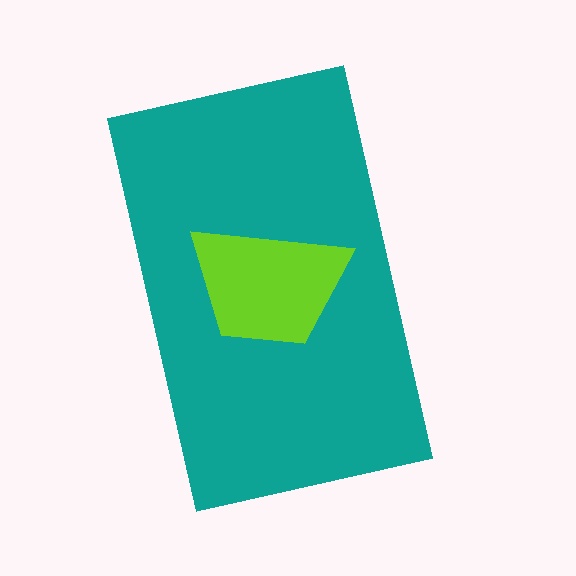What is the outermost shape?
The teal rectangle.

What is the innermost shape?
The lime trapezoid.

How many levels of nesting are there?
2.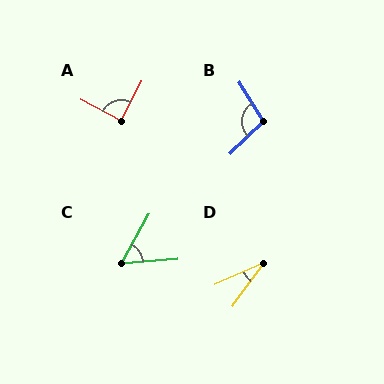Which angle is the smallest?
D, at approximately 30 degrees.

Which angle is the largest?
B, at approximately 103 degrees.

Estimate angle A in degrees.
Approximately 88 degrees.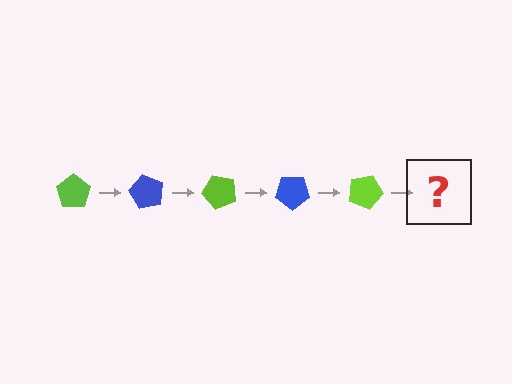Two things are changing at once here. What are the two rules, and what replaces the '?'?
The two rules are that it rotates 60 degrees each step and the color cycles through lime and blue. The '?' should be a blue pentagon, rotated 300 degrees from the start.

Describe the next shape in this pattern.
It should be a blue pentagon, rotated 300 degrees from the start.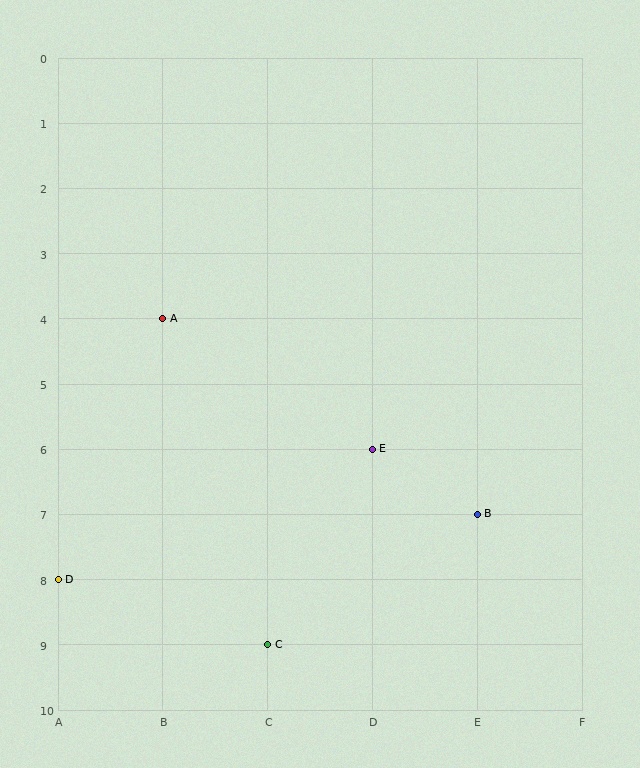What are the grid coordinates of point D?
Point D is at grid coordinates (A, 8).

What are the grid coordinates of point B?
Point B is at grid coordinates (E, 7).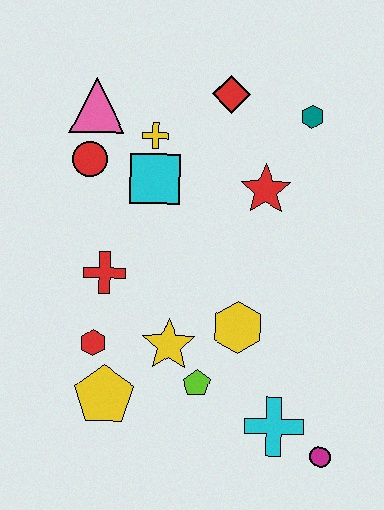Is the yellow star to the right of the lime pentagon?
No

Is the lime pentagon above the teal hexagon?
No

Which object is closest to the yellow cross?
The cyan square is closest to the yellow cross.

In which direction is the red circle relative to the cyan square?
The red circle is to the left of the cyan square.